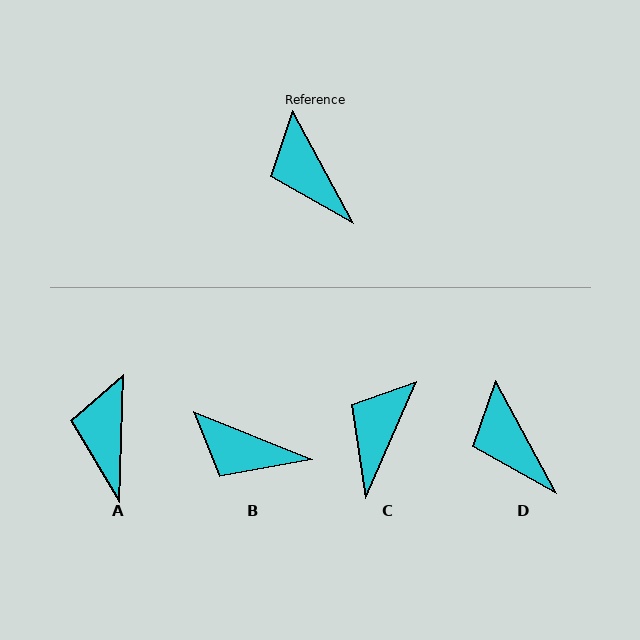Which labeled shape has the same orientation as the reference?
D.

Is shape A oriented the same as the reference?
No, it is off by about 30 degrees.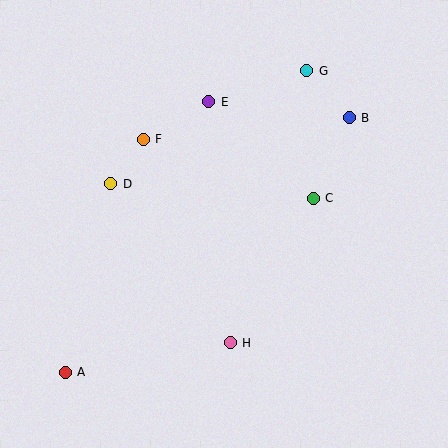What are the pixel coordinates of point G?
Point G is at (307, 71).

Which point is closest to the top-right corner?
Point B is closest to the top-right corner.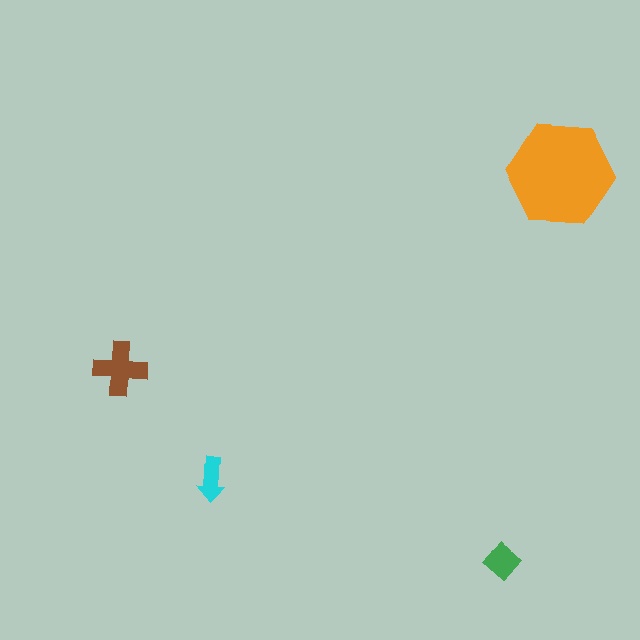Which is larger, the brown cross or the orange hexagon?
The orange hexagon.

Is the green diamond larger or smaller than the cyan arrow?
Larger.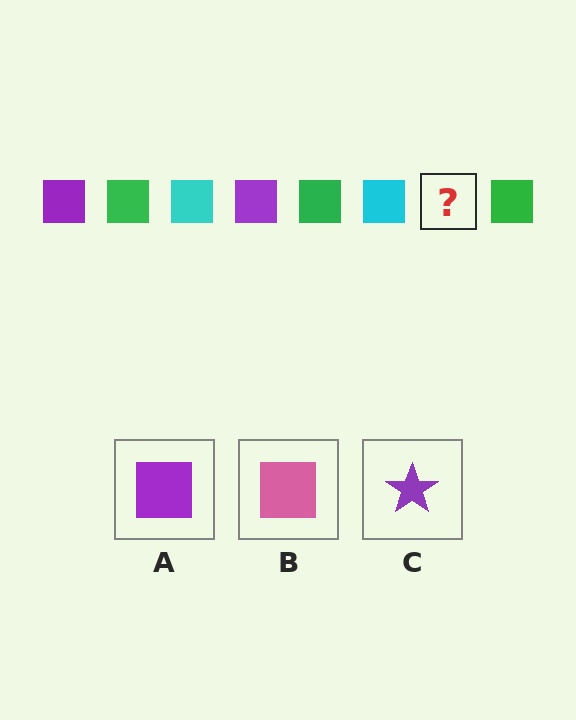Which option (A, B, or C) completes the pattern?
A.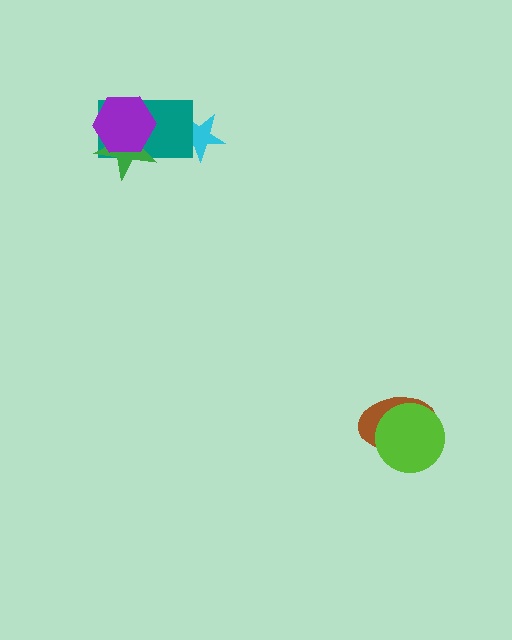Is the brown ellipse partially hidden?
Yes, it is partially covered by another shape.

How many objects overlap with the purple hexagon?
2 objects overlap with the purple hexagon.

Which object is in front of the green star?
The purple hexagon is in front of the green star.